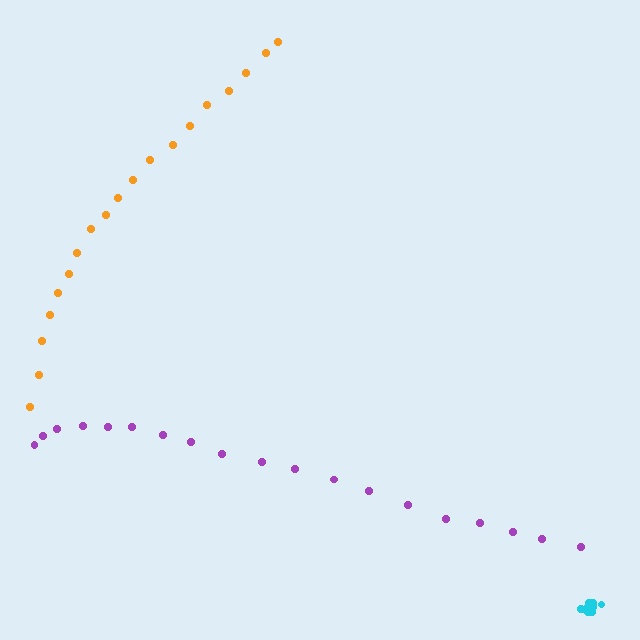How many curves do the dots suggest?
There are 3 distinct paths.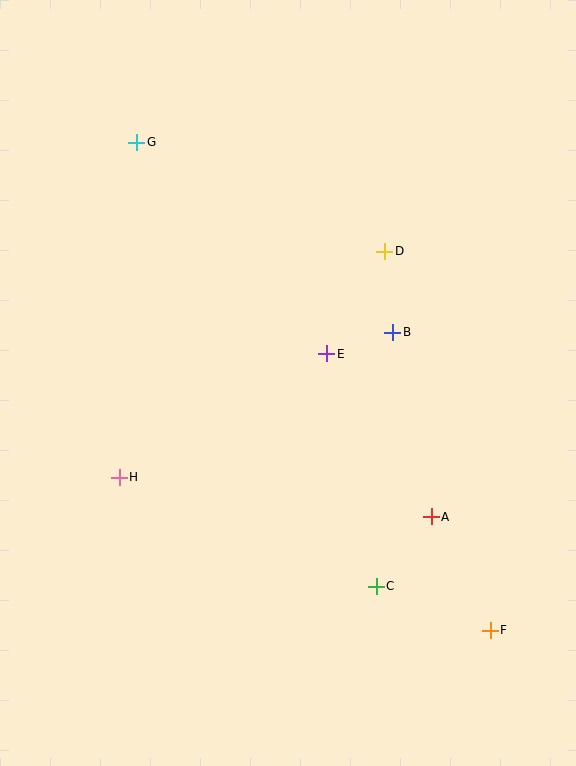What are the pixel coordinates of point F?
Point F is at (490, 630).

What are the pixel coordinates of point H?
Point H is at (119, 477).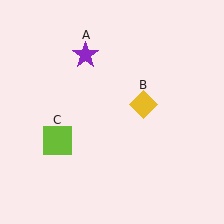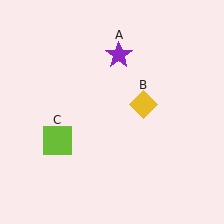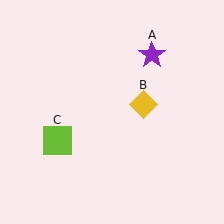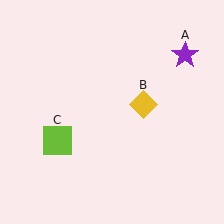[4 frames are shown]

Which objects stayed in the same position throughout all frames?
Yellow diamond (object B) and lime square (object C) remained stationary.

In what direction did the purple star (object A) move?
The purple star (object A) moved right.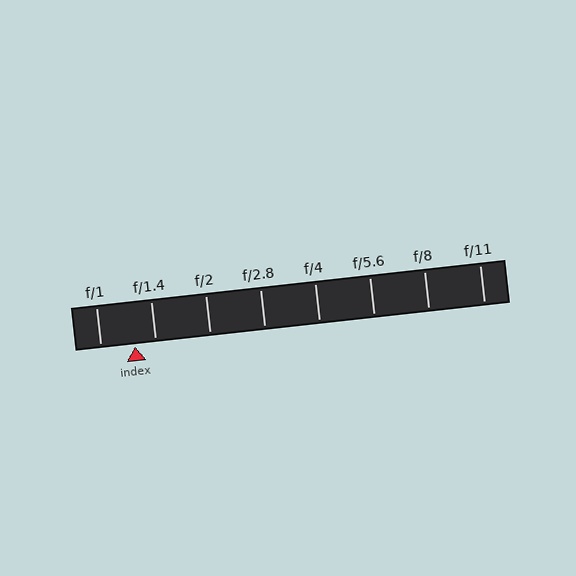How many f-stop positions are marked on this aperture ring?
There are 8 f-stop positions marked.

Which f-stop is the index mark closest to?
The index mark is closest to f/1.4.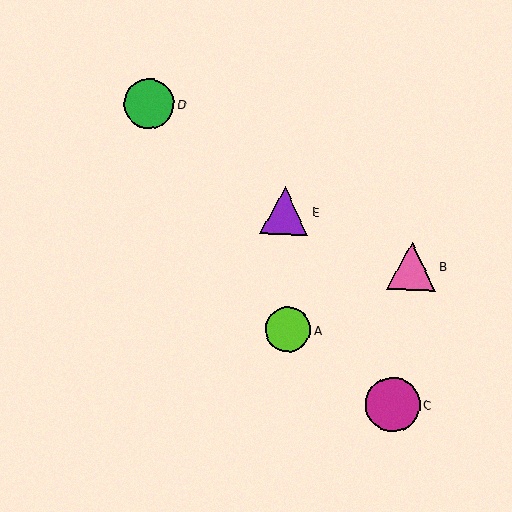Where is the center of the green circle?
The center of the green circle is at (149, 104).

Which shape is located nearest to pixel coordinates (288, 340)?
The lime circle (labeled A) at (288, 329) is nearest to that location.